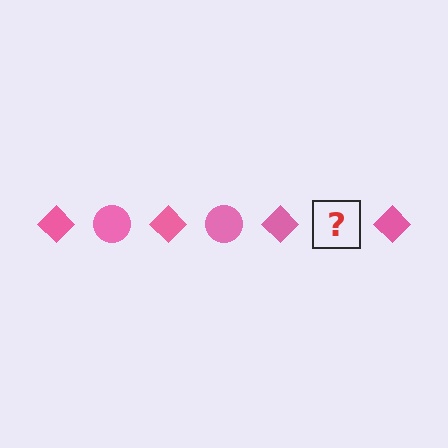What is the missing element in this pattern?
The missing element is a pink circle.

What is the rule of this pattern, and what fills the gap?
The rule is that the pattern cycles through diamond, circle shapes in pink. The gap should be filled with a pink circle.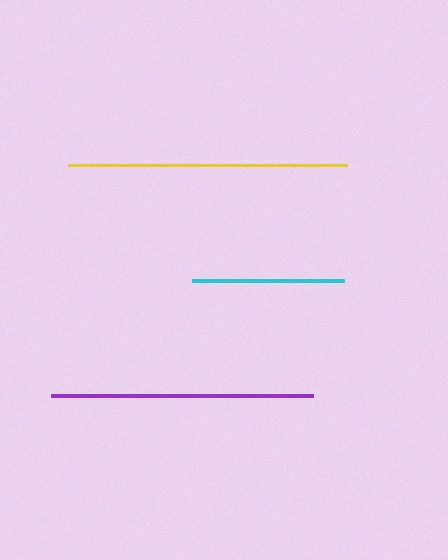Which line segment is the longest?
The yellow line is the longest at approximately 279 pixels.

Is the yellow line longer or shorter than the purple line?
The yellow line is longer than the purple line.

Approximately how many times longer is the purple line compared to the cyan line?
The purple line is approximately 1.7 times the length of the cyan line.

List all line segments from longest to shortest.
From longest to shortest: yellow, purple, cyan.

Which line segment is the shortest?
The cyan line is the shortest at approximately 153 pixels.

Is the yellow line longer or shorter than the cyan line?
The yellow line is longer than the cyan line.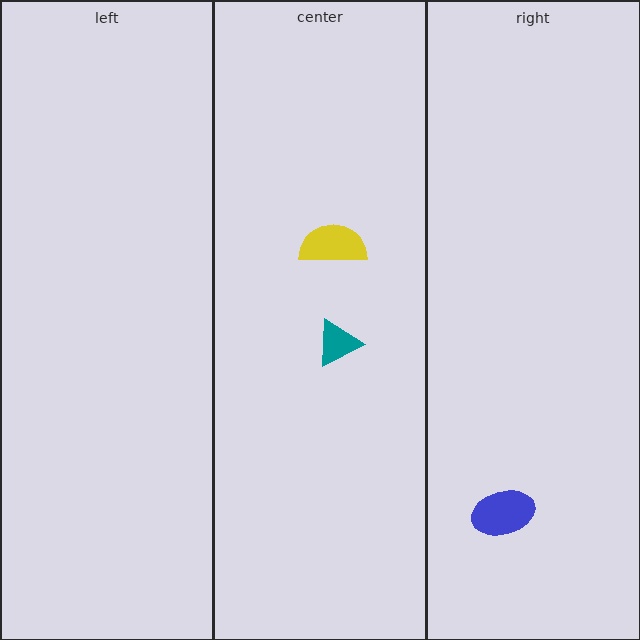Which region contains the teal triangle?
The center region.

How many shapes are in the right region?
1.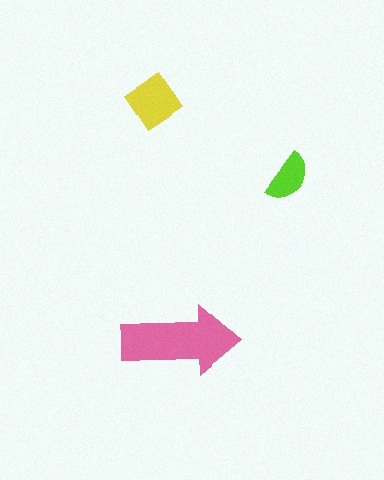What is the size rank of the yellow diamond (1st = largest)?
2nd.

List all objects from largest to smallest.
The pink arrow, the yellow diamond, the lime semicircle.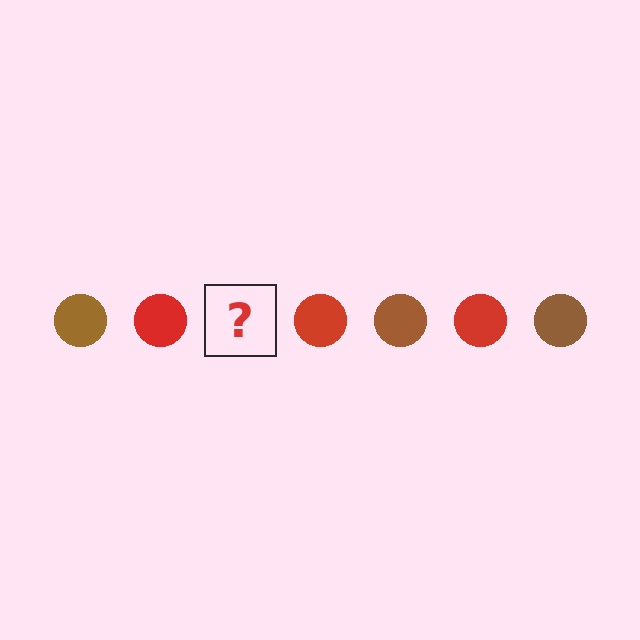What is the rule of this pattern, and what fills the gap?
The rule is that the pattern cycles through brown, red circles. The gap should be filled with a brown circle.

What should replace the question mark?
The question mark should be replaced with a brown circle.